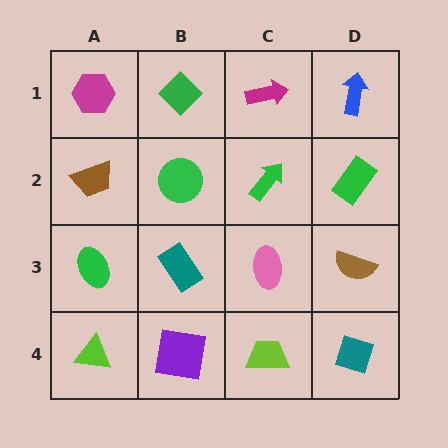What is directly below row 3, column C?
A lime trapezoid.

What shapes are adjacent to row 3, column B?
A green circle (row 2, column B), a purple square (row 4, column B), a green ellipse (row 3, column A), a pink ellipse (row 3, column C).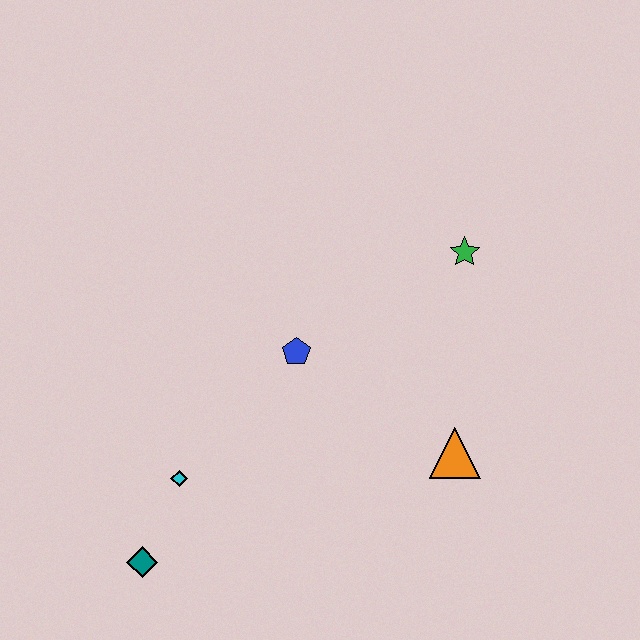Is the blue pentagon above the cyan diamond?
Yes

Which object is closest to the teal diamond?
The cyan diamond is closest to the teal diamond.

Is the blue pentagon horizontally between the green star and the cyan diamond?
Yes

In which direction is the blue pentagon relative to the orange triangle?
The blue pentagon is to the left of the orange triangle.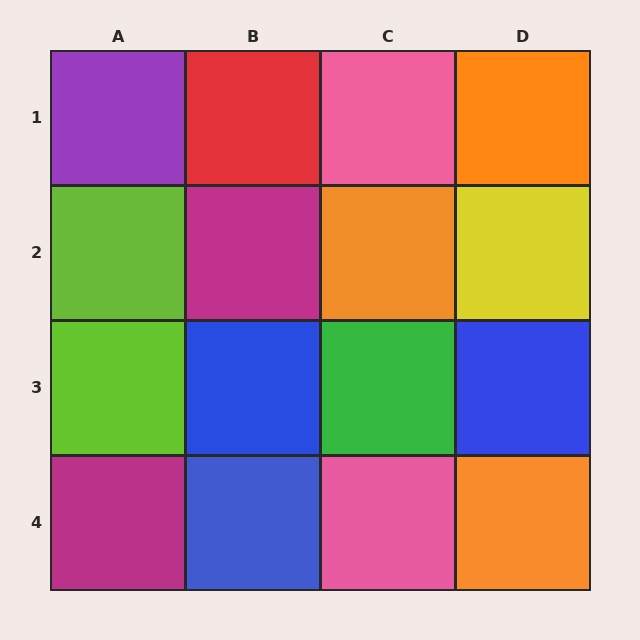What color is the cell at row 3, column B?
Blue.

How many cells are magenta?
2 cells are magenta.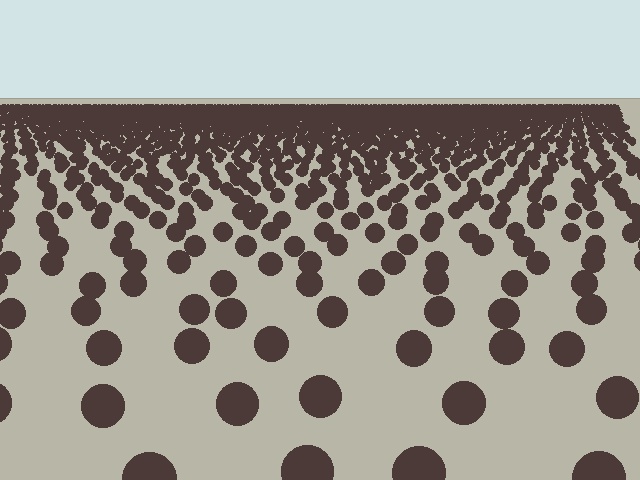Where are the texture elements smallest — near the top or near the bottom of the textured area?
Near the top.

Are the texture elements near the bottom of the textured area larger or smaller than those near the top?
Larger. Near the bottom, elements are closer to the viewer and appear at a bigger on-screen size.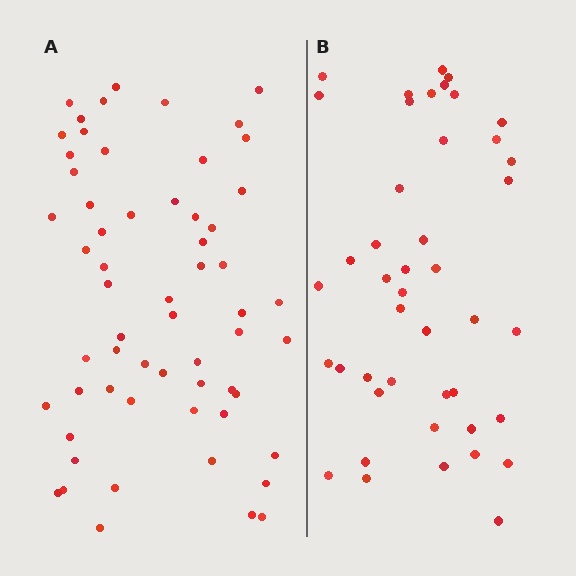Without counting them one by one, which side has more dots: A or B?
Region A (the left region) has more dots.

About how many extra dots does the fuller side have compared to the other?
Region A has approximately 15 more dots than region B.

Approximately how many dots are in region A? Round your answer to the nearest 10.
About 60 dots.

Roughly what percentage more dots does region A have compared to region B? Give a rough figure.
About 35% more.